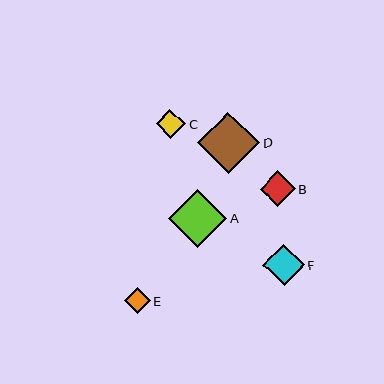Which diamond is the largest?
Diamond D is the largest with a size of approximately 62 pixels.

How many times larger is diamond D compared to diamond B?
Diamond D is approximately 1.8 times the size of diamond B.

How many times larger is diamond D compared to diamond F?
Diamond D is approximately 1.5 times the size of diamond F.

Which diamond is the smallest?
Diamond E is the smallest with a size of approximately 26 pixels.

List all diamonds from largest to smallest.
From largest to smallest: D, A, F, B, C, E.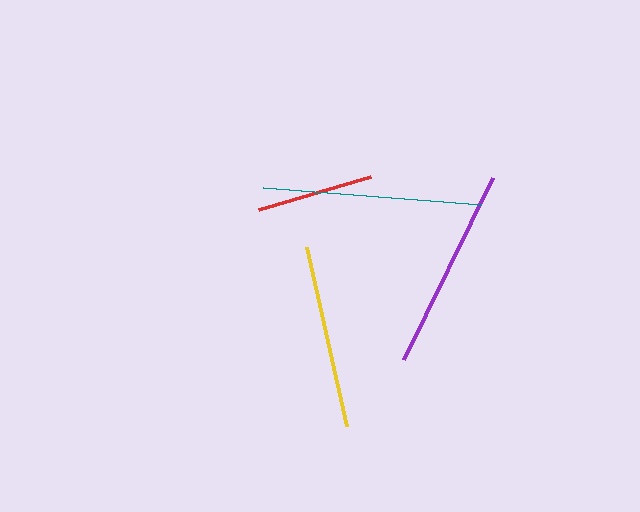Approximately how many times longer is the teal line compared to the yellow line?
The teal line is approximately 1.2 times the length of the yellow line.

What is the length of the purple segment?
The purple segment is approximately 203 pixels long.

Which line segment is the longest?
The teal line is the longest at approximately 219 pixels.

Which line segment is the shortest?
The red line is the shortest at approximately 117 pixels.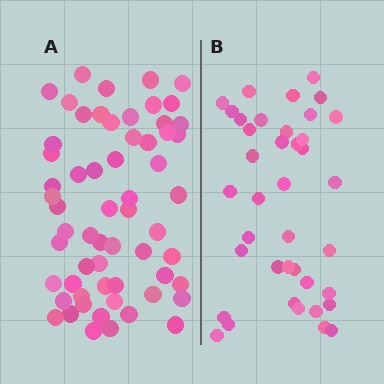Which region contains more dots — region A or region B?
Region A (the left region) has more dots.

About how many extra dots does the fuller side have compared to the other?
Region A has approximately 20 more dots than region B.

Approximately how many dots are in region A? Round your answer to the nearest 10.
About 60 dots.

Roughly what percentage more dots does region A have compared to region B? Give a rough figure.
About 55% more.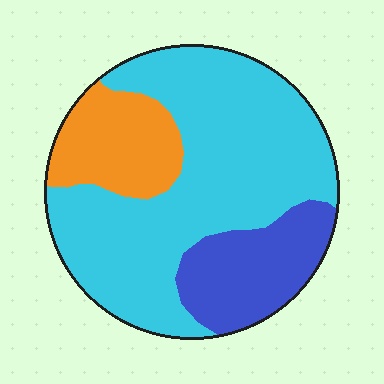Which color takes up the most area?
Cyan, at roughly 65%.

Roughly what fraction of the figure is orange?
Orange covers roughly 15% of the figure.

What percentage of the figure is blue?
Blue covers 19% of the figure.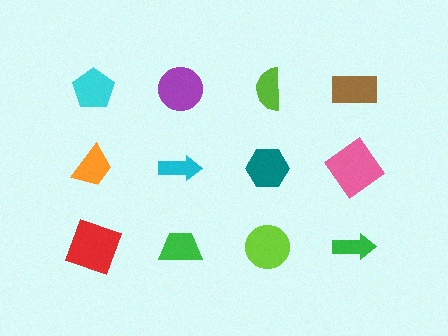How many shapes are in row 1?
4 shapes.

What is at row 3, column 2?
A green trapezoid.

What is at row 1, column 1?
A cyan pentagon.